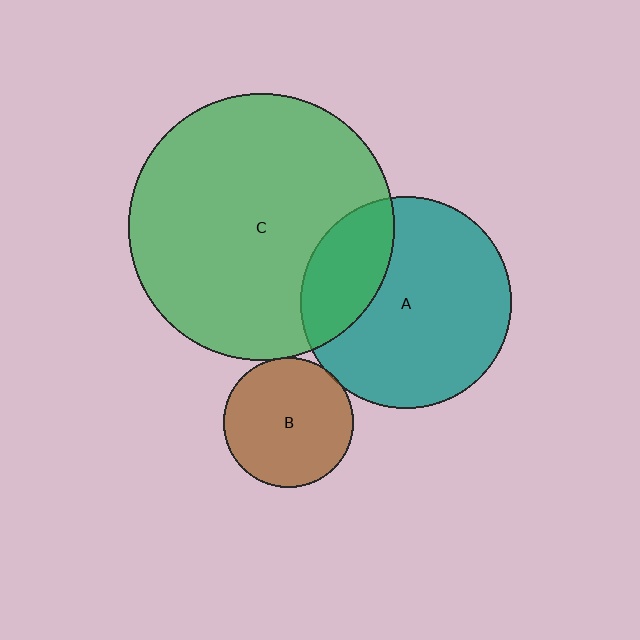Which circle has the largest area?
Circle C (green).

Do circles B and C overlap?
Yes.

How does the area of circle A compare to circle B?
Approximately 2.6 times.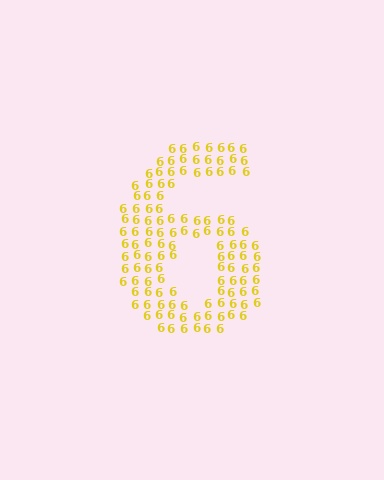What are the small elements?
The small elements are digit 6's.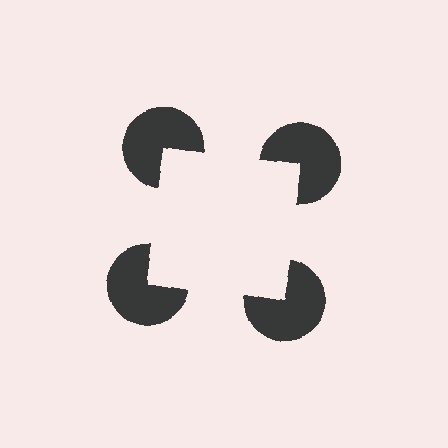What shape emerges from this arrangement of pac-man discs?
An illusory square — its edges are inferred from the aligned wedge cuts in the pac-man discs, not physically drawn.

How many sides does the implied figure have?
4 sides.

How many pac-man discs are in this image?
There are 4 — one at each vertex of the illusory square.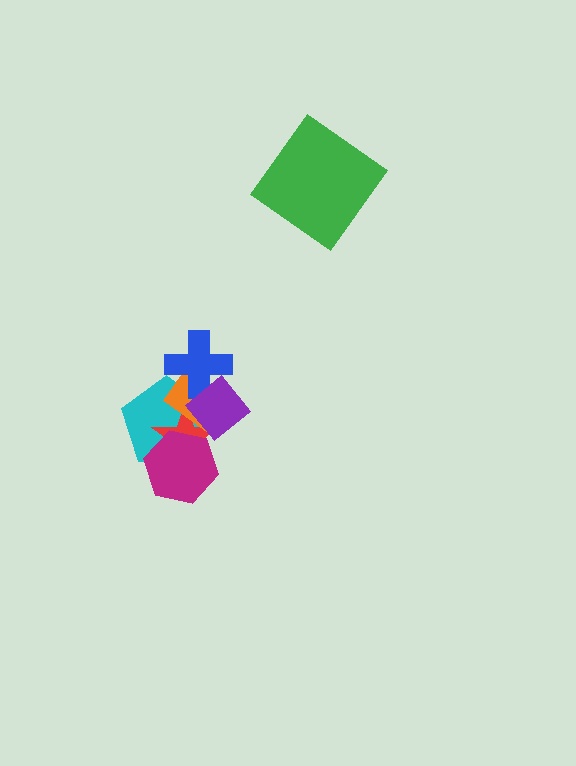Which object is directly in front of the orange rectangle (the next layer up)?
The blue cross is directly in front of the orange rectangle.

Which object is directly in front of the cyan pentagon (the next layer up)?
The red star is directly in front of the cyan pentagon.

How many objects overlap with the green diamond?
0 objects overlap with the green diamond.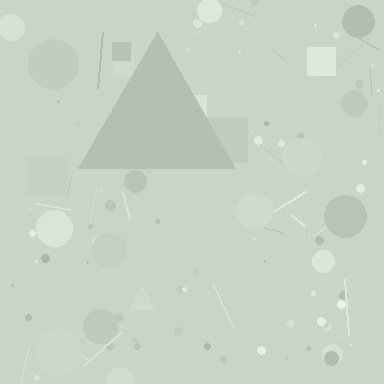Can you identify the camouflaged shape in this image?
The camouflaged shape is a triangle.